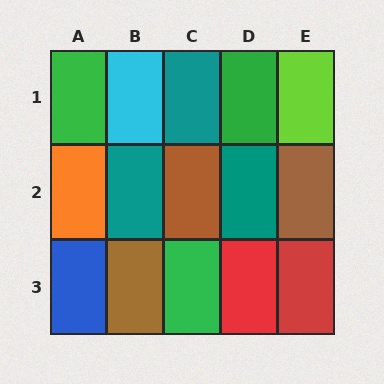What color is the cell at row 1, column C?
Teal.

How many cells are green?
3 cells are green.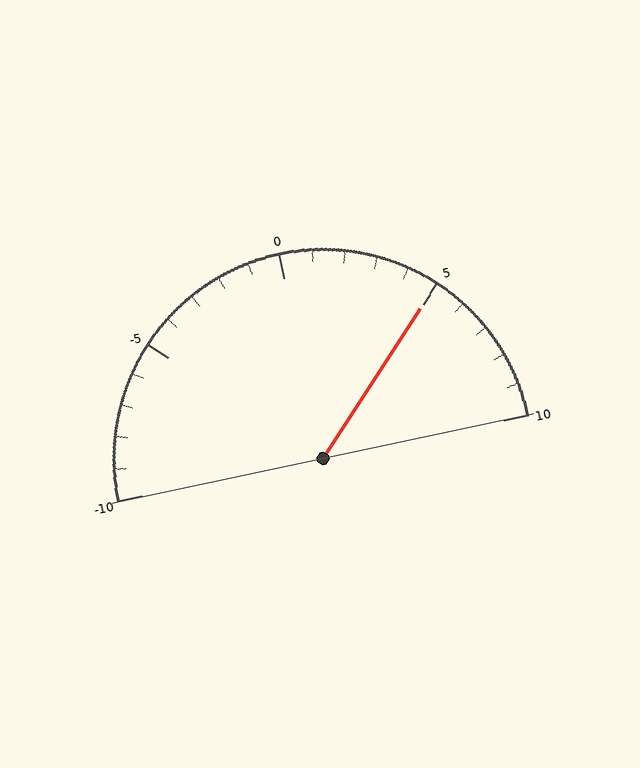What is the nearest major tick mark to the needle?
The nearest major tick mark is 5.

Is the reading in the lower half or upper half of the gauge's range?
The reading is in the upper half of the range (-10 to 10).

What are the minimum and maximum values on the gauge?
The gauge ranges from -10 to 10.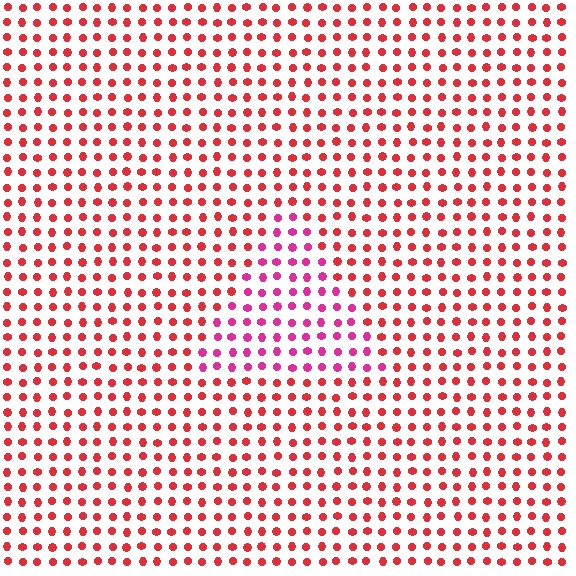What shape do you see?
I see a triangle.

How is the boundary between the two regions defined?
The boundary is defined purely by a slight shift in hue (about 34 degrees). Spacing, size, and orientation are identical on both sides.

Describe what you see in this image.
The image is filled with small red elements in a uniform arrangement. A triangle-shaped region is visible where the elements are tinted to a slightly different hue, forming a subtle color boundary.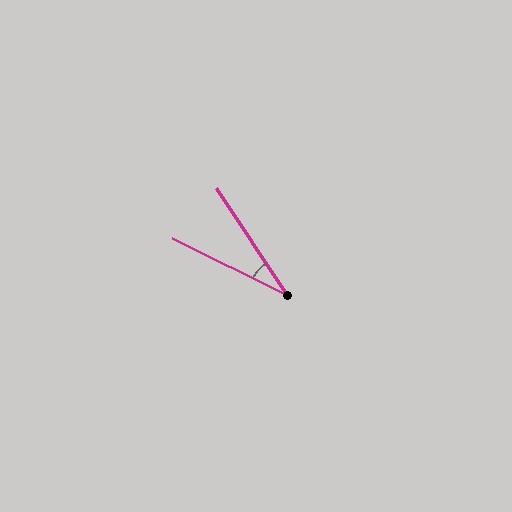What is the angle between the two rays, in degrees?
Approximately 30 degrees.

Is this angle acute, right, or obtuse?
It is acute.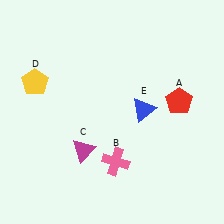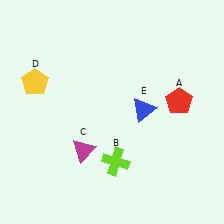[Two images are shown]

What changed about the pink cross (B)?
In Image 1, B is pink. In Image 2, it changed to lime.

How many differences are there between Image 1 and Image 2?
There is 1 difference between the two images.